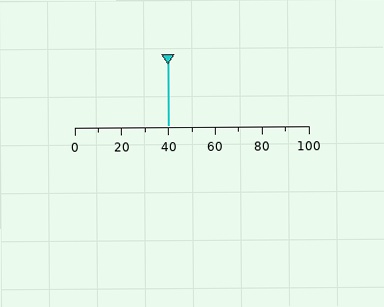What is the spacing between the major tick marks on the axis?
The major ticks are spaced 20 apart.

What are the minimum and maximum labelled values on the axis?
The axis runs from 0 to 100.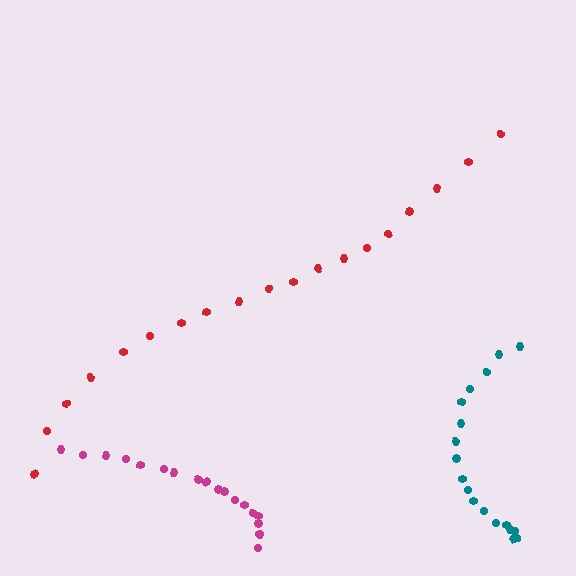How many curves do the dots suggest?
There are 3 distinct paths.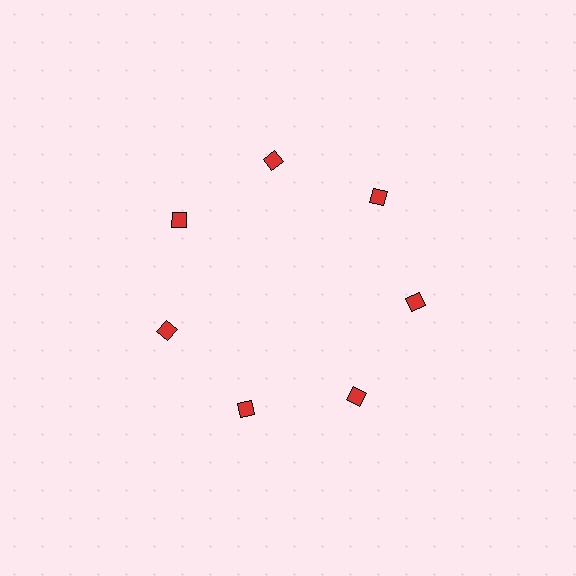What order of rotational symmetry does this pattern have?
This pattern has 7-fold rotational symmetry.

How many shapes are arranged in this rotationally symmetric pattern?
There are 7 shapes, arranged in 7 groups of 1.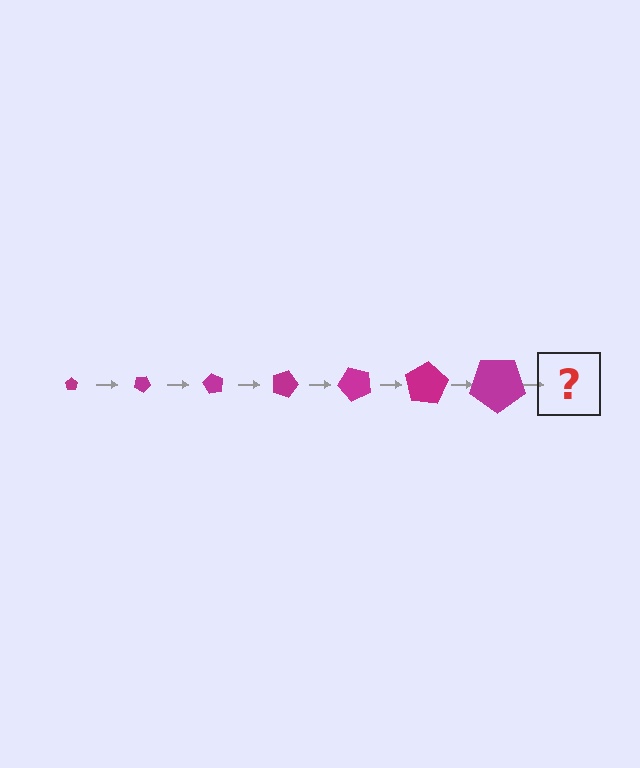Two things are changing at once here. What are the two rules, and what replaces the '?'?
The two rules are that the pentagon grows larger each step and it rotates 30 degrees each step. The '?' should be a pentagon, larger than the previous one and rotated 210 degrees from the start.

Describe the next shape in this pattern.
It should be a pentagon, larger than the previous one and rotated 210 degrees from the start.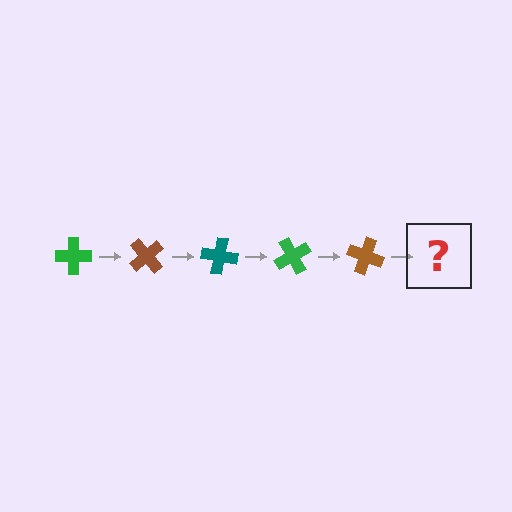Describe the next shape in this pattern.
It should be a teal cross, rotated 250 degrees from the start.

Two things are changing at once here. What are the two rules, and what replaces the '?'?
The two rules are that it rotates 50 degrees each step and the color cycles through green, brown, and teal. The '?' should be a teal cross, rotated 250 degrees from the start.